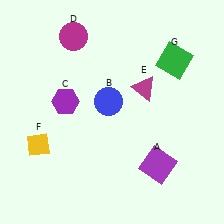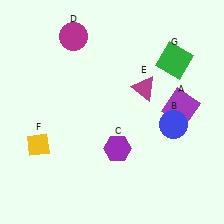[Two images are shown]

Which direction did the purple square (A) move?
The purple square (A) moved up.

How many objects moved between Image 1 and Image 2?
3 objects moved between the two images.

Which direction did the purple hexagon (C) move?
The purple hexagon (C) moved right.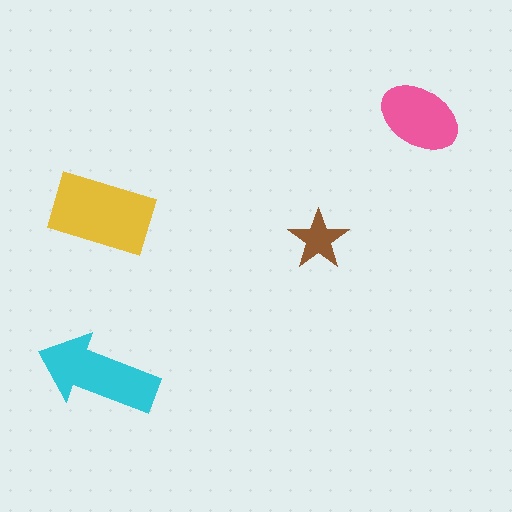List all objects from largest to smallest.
The yellow rectangle, the cyan arrow, the pink ellipse, the brown star.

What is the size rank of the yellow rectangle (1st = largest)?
1st.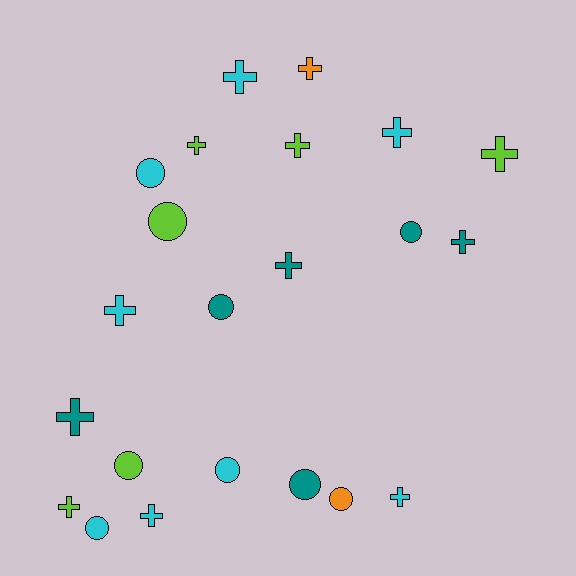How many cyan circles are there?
There are 3 cyan circles.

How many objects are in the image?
There are 22 objects.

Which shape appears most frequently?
Cross, with 13 objects.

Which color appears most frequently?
Cyan, with 8 objects.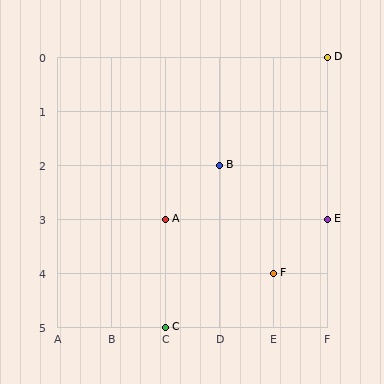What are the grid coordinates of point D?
Point D is at grid coordinates (F, 0).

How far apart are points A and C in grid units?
Points A and C are 2 rows apart.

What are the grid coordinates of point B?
Point B is at grid coordinates (D, 2).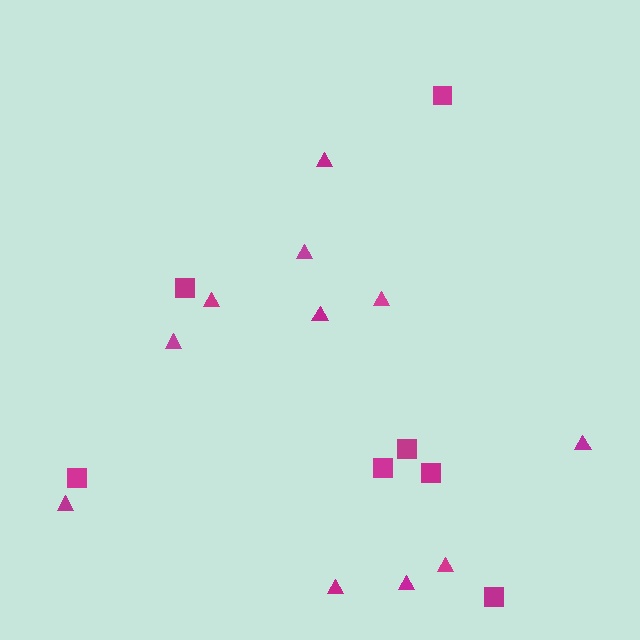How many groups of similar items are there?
There are 2 groups: one group of squares (7) and one group of triangles (11).